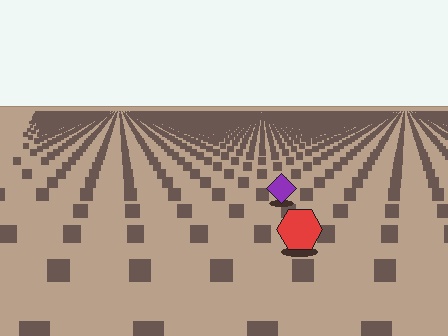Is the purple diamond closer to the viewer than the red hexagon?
No. The red hexagon is closer — you can tell from the texture gradient: the ground texture is coarser near it.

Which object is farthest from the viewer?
The purple diamond is farthest from the viewer. It appears smaller and the ground texture around it is denser.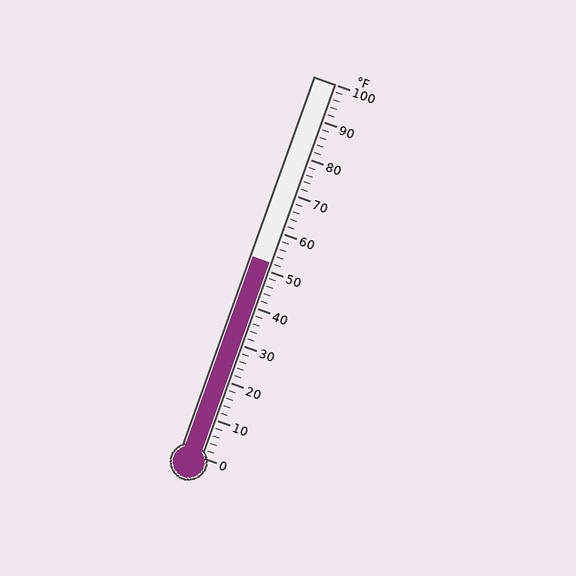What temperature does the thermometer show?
The thermometer shows approximately 52°F.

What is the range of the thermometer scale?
The thermometer scale ranges from 0°F to 100°F.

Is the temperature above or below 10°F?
The temperature is above 10°F.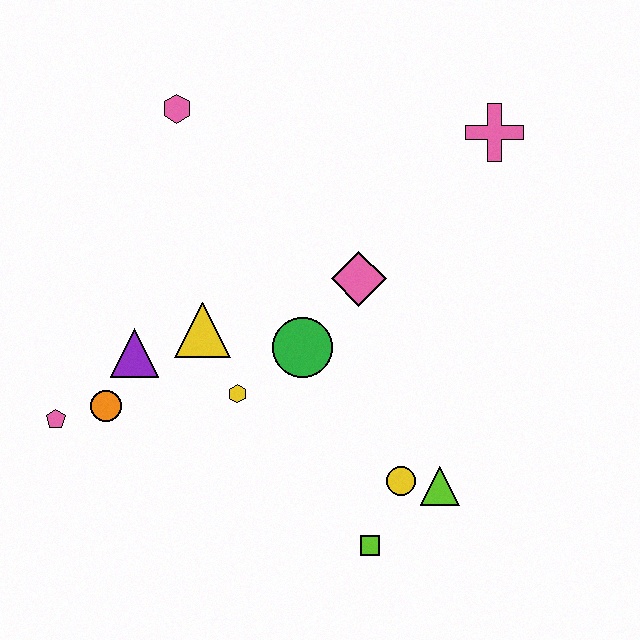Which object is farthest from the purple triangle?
The pink cross is farthest from the purple triangle.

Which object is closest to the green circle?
The yellow hexagon is closest to the green circle.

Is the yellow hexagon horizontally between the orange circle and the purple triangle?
No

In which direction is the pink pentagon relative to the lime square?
The pink pentagon is to the left of the lime square.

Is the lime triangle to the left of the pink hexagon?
No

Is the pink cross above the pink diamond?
Yes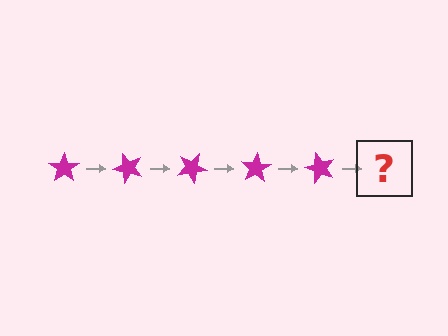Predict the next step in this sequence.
The next step is a magenta star rotated 250 degrees.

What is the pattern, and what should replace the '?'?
The pattern is that the star rotates 50 degrees each step. The '?' should be a magenta star rotated 250 degrees.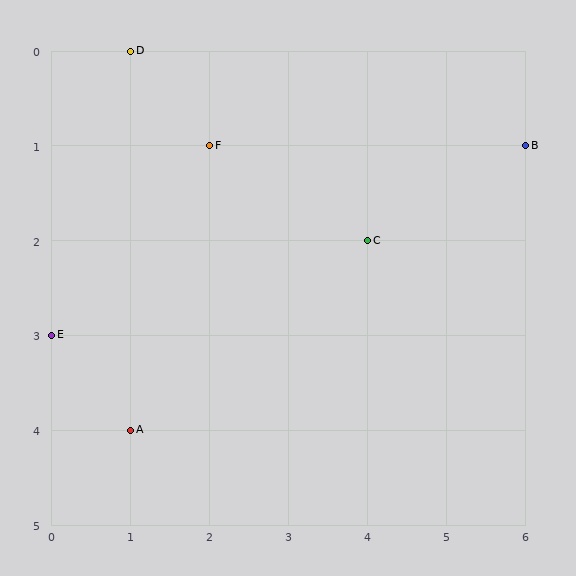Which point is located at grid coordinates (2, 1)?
Point F is at (2, 1).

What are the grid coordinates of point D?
Point D is at grid coordinates (1, 0).